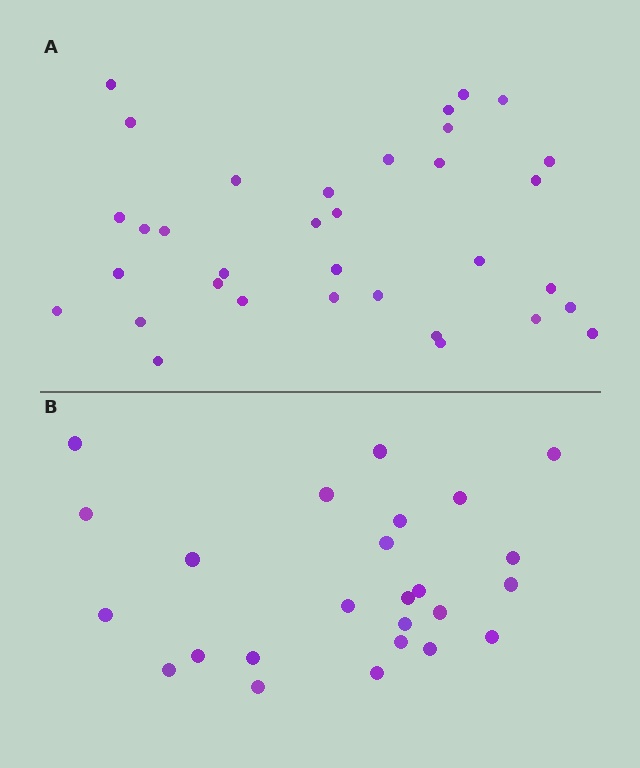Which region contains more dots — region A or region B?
Region A (the top region) has more dots.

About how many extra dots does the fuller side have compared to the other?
Region A has roughly 8 or so more dots than region B.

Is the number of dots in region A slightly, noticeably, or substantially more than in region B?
Region A has noticeably more, but not dramatically so. The ratio is roughly 1.4 to 1.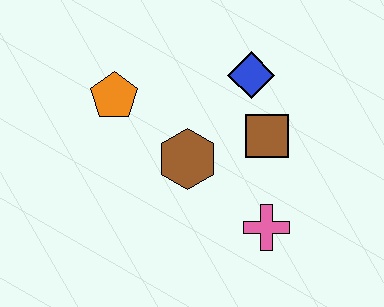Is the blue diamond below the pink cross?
No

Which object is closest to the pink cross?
The brown square is closest to the pink cross.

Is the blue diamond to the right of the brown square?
No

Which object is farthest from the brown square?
The orange pentagon is farthest from the brown square.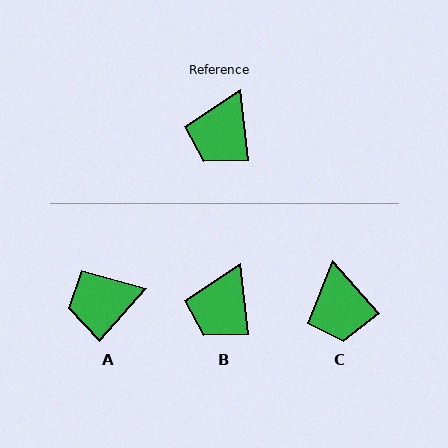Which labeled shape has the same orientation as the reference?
B.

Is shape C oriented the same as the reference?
No, it is off by about 35 degrees.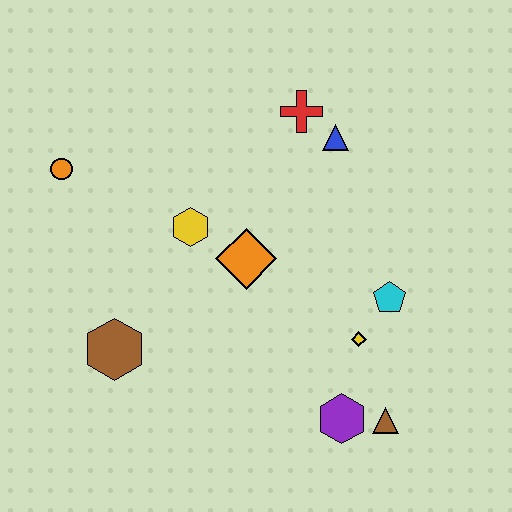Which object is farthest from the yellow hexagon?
The brown triangle is farthest from the yellow hexagon.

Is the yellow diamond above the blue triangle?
No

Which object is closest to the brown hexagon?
The yellow hexagon is closest to the brown hexagon.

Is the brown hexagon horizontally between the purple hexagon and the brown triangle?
No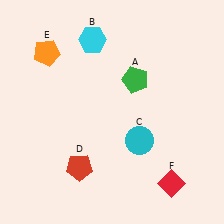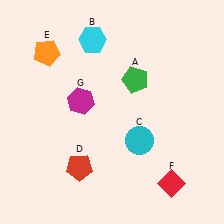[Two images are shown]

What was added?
A magenta hexagon (G) was added in Image 2.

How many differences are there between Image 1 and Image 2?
There is 1 difference between the two images.